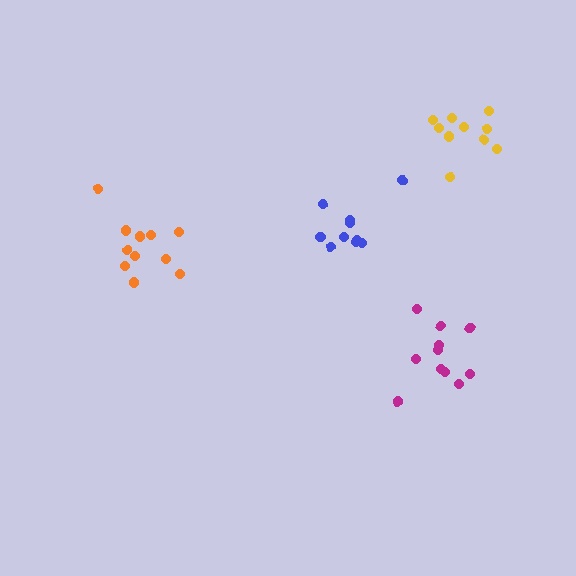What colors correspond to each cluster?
The clusters are colored: blue, yellow, orange, magenta.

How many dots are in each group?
Group 1: 10 dots, Group 2: 10 dots, Group 3: 11 dots, Group 4: 11 dots (42 total).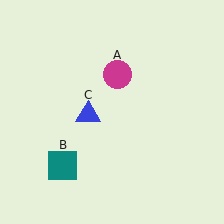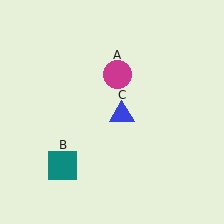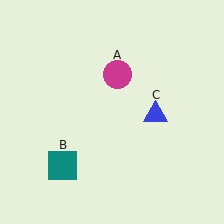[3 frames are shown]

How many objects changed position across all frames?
1 object changed position: blue triangle (object C).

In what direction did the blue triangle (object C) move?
The blue triangle (object C) moved right.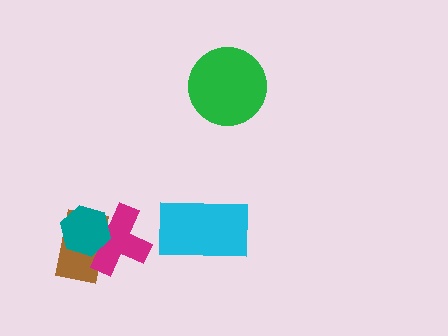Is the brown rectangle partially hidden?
Yes, it is partially covered by another shape.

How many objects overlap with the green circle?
0 objects overlap with the green circle.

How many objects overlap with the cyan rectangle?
0 objects overlap with the cyan rectangle.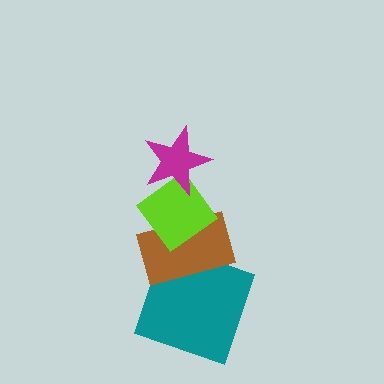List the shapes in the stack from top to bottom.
From top to bottom: the magenta star, the lime diamond, the brown rectangle, the teal square.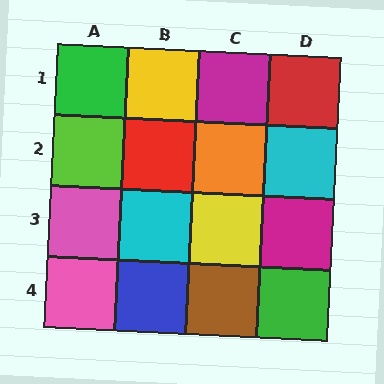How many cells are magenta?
2 cells are magenta.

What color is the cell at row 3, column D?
Magenta.